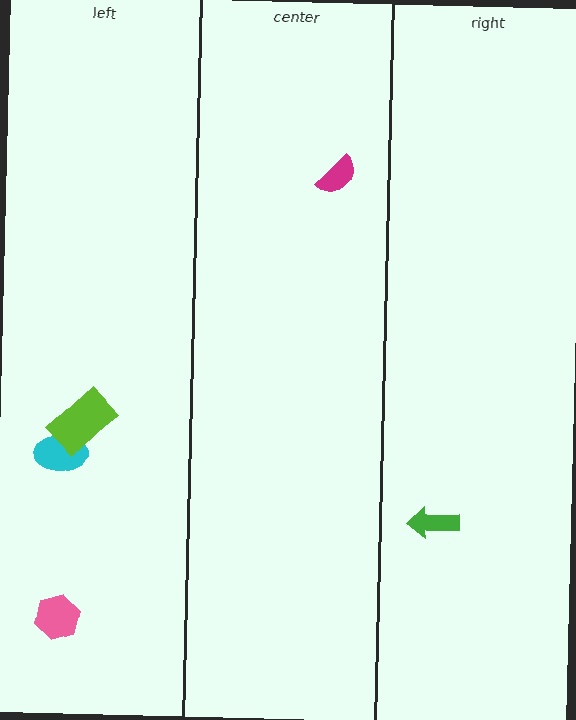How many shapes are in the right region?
1.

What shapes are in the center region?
The magenta semicircle.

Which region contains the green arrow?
The right region.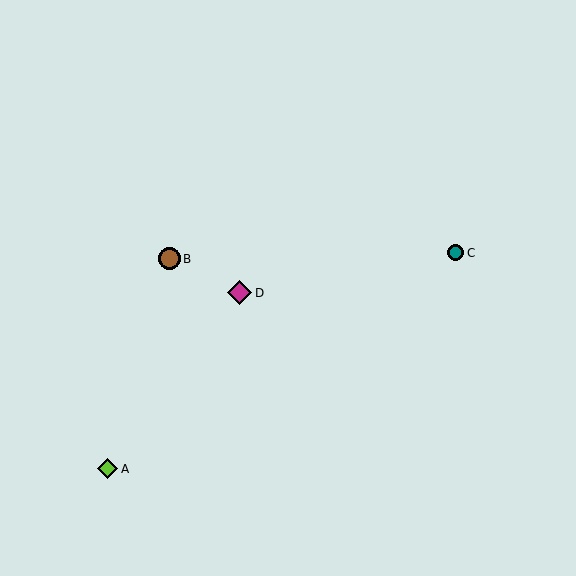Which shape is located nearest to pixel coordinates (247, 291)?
The magenta diamond (labeled D) at (240, 293) is nearest to that location.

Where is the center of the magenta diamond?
The center of the magenta diamond is at (240, 293).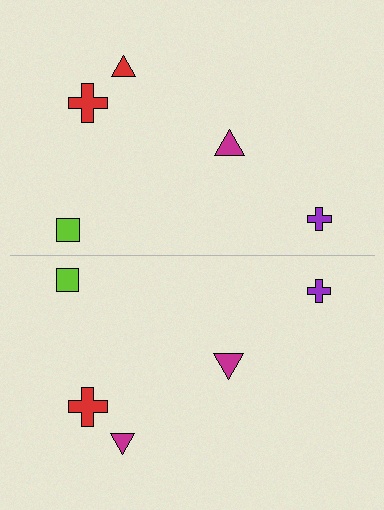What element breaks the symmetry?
The magenta triangle on the bottom side breaks the symmetry — its mirror counterpart is red.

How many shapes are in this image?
There are 10 shapes in this image.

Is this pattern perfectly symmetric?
No, the pattern is not perfectly symmetric. The magenta triangle on the bottom side breaks the symmetry — its mirror counterpart is red.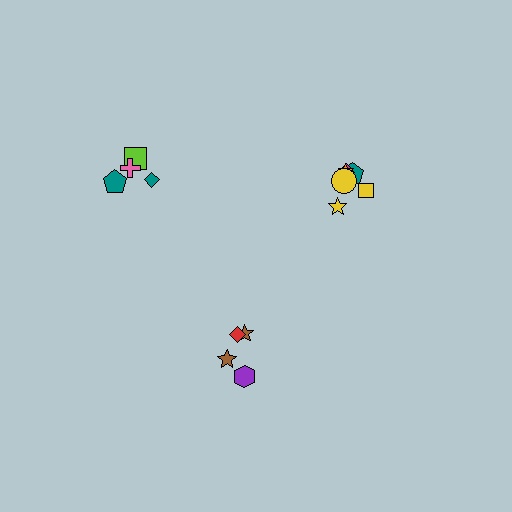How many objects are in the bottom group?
There are 4 objects.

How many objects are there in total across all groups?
There are 14 objects.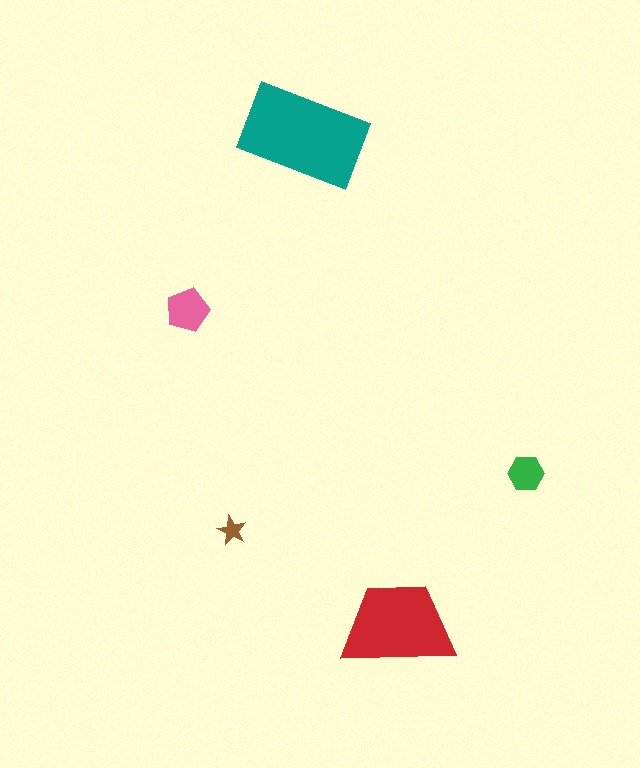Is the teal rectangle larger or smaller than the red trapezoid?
Larger.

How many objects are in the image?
There are 5 objects in the image.